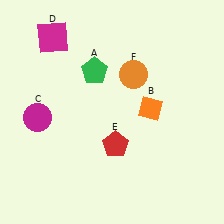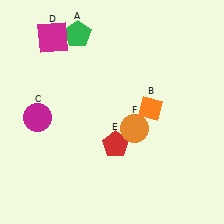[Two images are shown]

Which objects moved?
The objects that moved are: the green pentagon (A), the orange circle (F).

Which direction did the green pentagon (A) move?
The green pentagon (A) moved up.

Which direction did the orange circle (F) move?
The orange circle (F) moved down.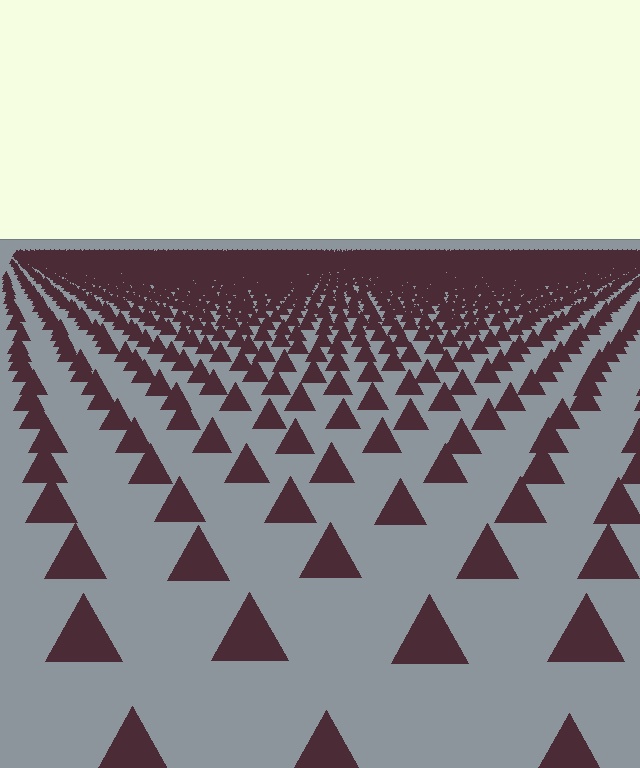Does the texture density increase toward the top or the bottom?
Density increases toward the top.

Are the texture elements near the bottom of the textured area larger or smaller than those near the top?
Larger. Near the bottom, elements are closer to the viewer and appear at a bigger on-screen size.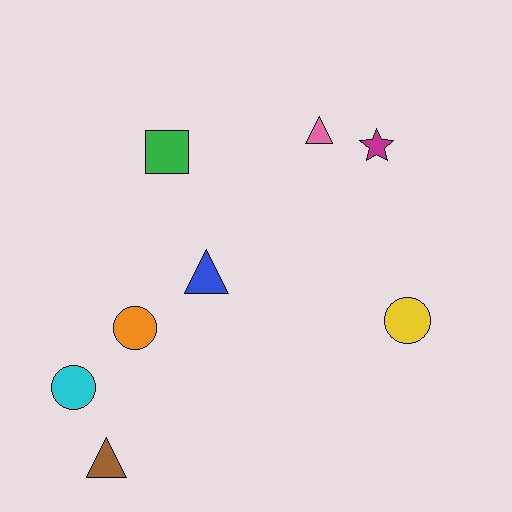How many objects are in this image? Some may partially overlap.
There are 8 objects.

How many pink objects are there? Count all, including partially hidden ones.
There is 1 pink object.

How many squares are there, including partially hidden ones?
There is 1 square.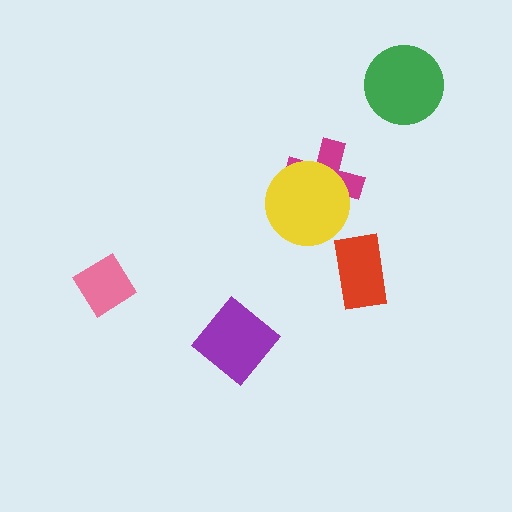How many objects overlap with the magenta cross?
1 object overlaps with the magenta cross.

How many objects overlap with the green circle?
0 objects overlap with the green circle.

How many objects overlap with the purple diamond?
0 objects overlap with the purple diamond.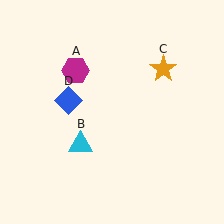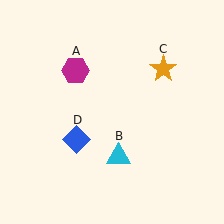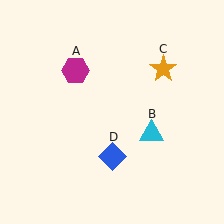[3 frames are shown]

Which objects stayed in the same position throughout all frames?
Magenta hexagon (object A) and orange star (object C) remained stationary.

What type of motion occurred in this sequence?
The cyan triangle (object B), blue diamond (object D) rotated counterclockwise around the center of the scene.